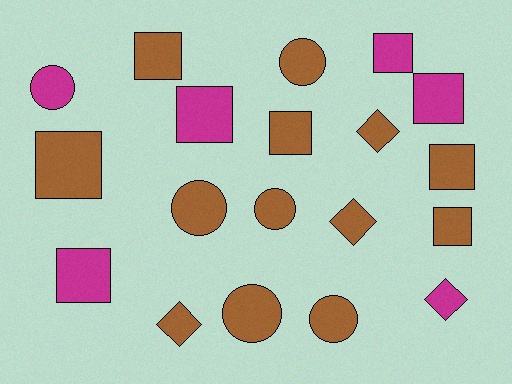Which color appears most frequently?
Brown, with 13 objects.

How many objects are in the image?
There are 19 objects.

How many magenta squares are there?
There are 4 magenta squares.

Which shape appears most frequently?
Square, with 9 objects.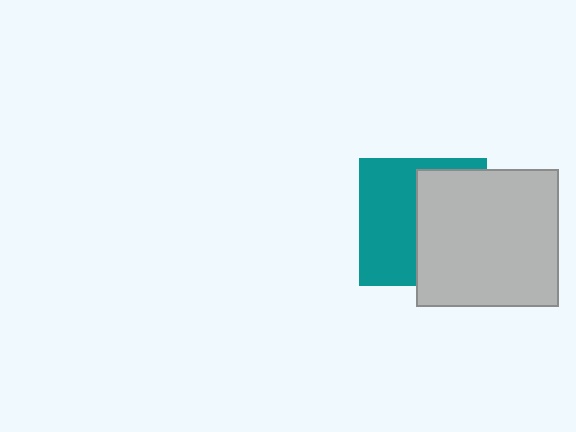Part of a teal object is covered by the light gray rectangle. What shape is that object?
It is a square.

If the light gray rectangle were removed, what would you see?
You would see the complete teal square.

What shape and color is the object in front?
The object in front is a light gray rectangle.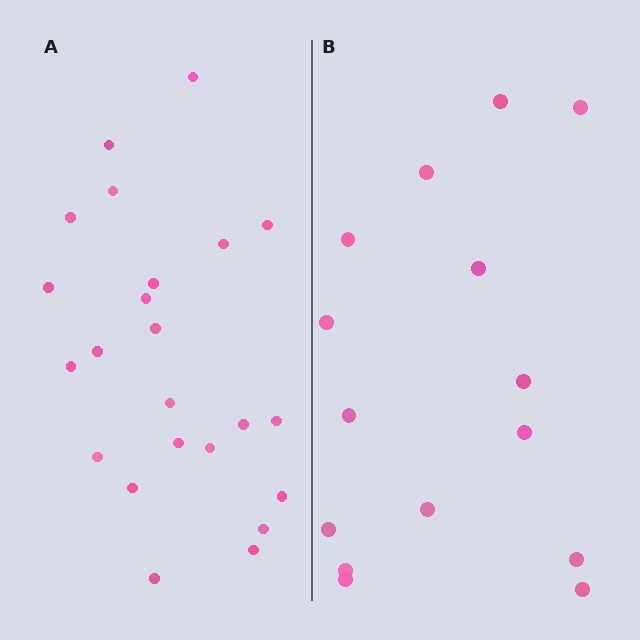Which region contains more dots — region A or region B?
Region A (the left region) has more dots.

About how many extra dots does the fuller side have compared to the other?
Region A has roughly 8 or so more dots than region B.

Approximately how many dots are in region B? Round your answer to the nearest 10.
About 20 dots. (The exact count is 15, which rounds to 20.)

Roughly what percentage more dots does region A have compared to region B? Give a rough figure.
About 55% more.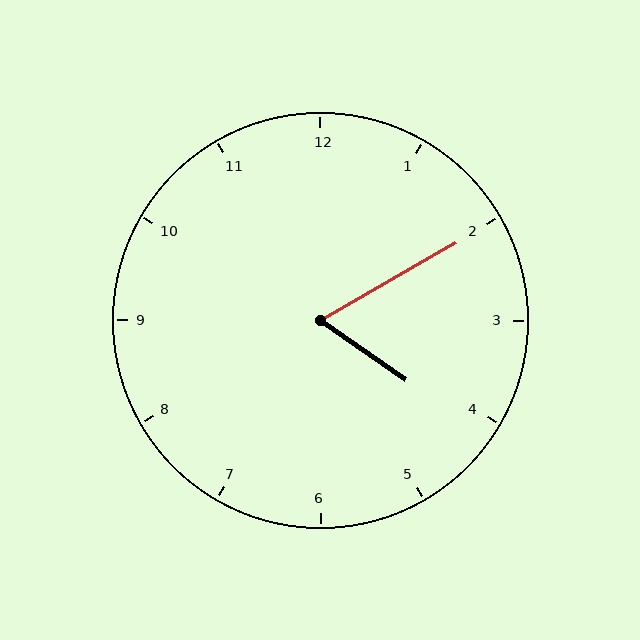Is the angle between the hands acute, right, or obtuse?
It is acute.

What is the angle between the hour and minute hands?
Approximately 65 degrees.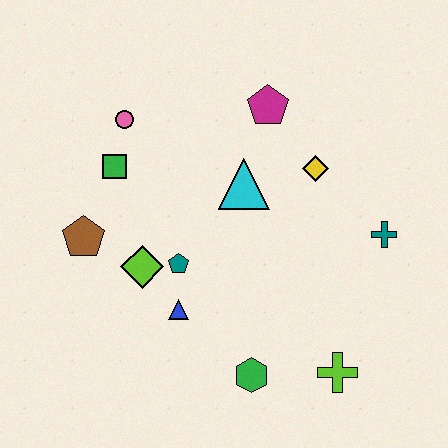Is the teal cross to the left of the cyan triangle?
No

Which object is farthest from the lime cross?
The pink circle is farthest from the lime cross.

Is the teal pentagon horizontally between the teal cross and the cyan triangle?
No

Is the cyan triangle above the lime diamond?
Yes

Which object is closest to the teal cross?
The yellow diamond is closest to the teal cross.